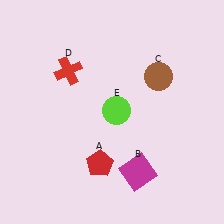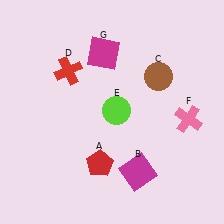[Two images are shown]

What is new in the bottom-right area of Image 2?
A pink cross (F) was added in the bottom-right area of Image 2.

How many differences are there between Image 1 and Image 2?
There are 2 differences between the two images.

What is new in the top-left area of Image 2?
A magenta square (G) was added in the top-left area of Image 2.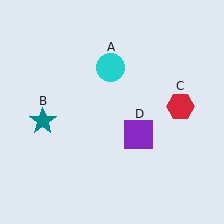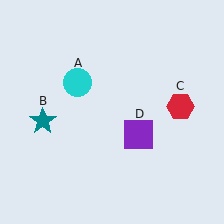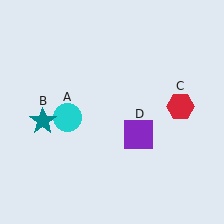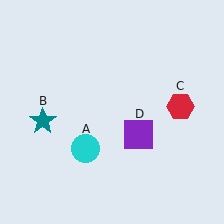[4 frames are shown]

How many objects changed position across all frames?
1 object changed position: cyan circle (object A).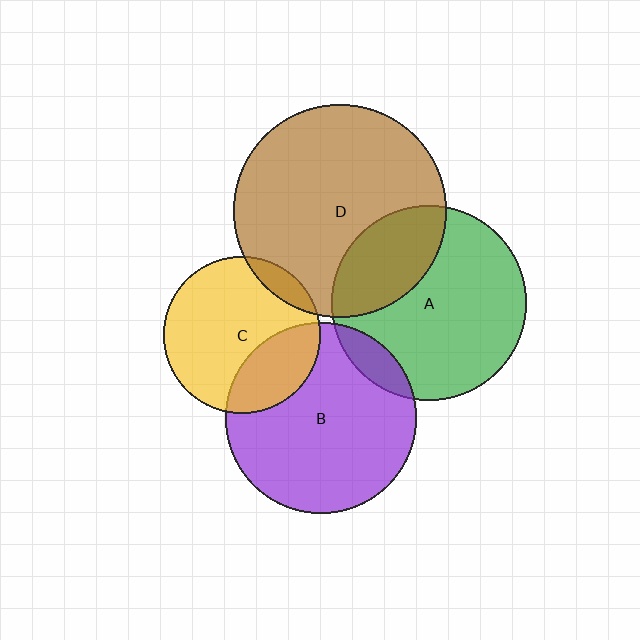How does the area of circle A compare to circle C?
Approximately 1.5 times.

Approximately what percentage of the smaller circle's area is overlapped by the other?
Approximately 10%.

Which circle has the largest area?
Circle D (brown).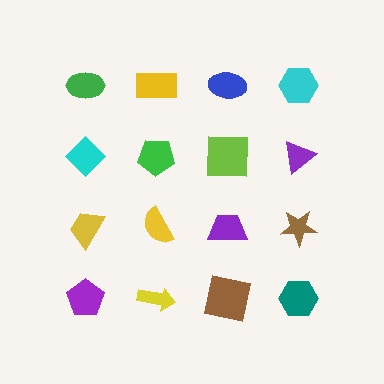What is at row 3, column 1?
A yellow trapezoid.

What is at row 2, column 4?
A purple triangle.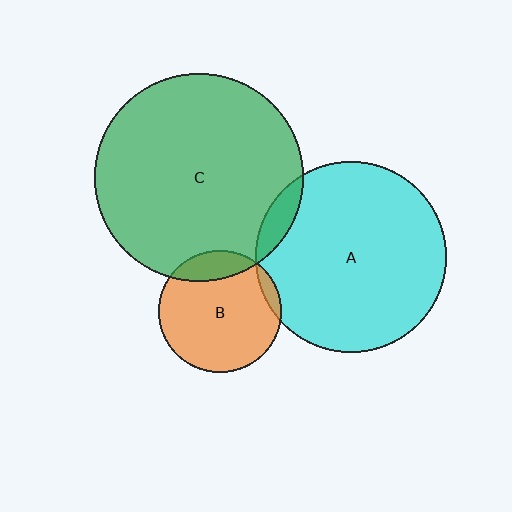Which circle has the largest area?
Circle C (green).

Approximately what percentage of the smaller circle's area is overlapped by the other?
Approximately 5%.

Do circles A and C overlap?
Yes.